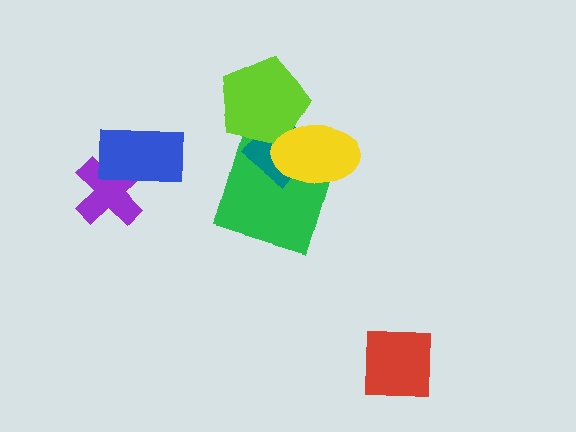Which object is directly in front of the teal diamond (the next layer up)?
The lime pentagon is directly in front of the teal diamond.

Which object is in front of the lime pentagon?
The yellow ellipse is in front of the lime pentagon.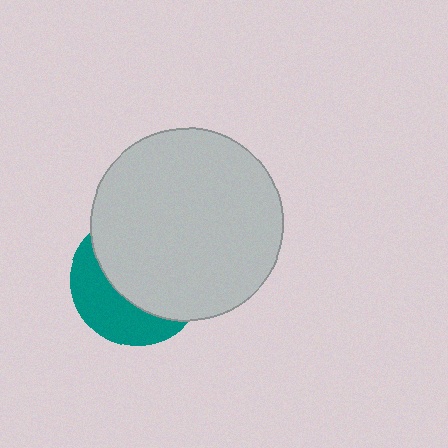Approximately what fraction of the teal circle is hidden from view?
Roughly 63% of the teal circle is hidden behind the light gray circle.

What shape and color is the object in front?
The object in front is a light gray circle.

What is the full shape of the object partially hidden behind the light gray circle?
The partially hidden object is a teal circle.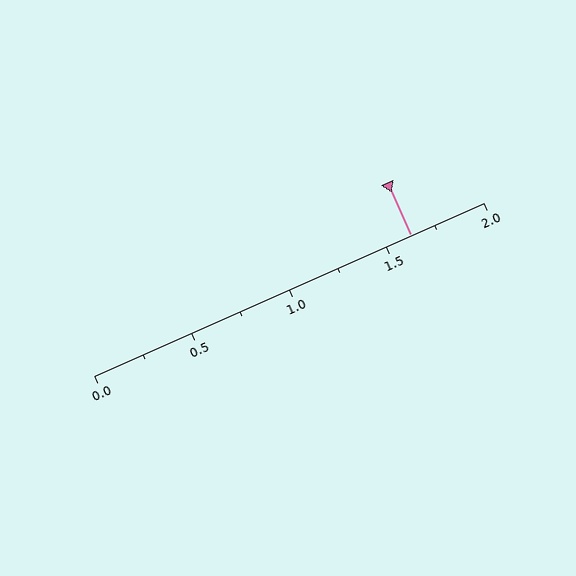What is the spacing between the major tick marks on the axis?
The major ticks are spaced 0.5 apart.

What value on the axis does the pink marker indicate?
The marker indicates approximately 1.62.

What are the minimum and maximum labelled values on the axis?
The axis runs from 0.0 to 2.0.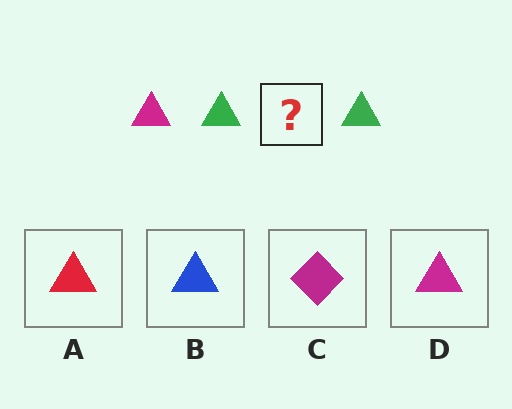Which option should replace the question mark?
Option D.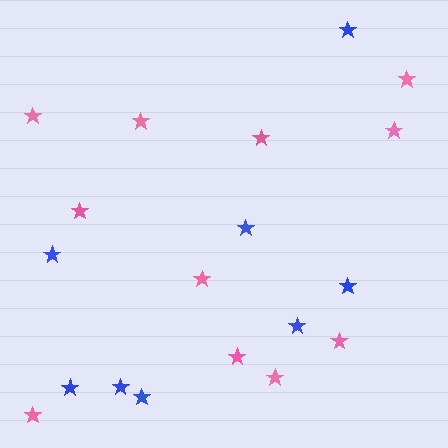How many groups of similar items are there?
There are 2 groups: one group of pink stars (11) and one group of blue stars (8).